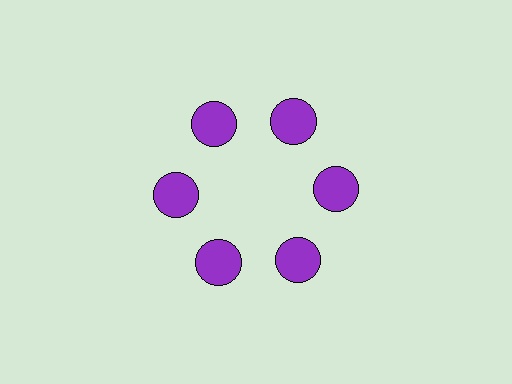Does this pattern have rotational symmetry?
Yes, this pattern has 6-fold rotational symmetry. It looks the same after rotating 60 degrees around the center.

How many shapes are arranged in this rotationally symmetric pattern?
There are 6 shapes, arranged in 6 groups of 1.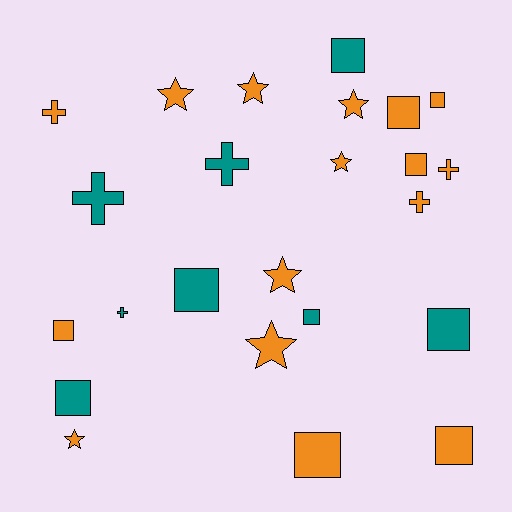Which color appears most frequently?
Orange, with 16 objects.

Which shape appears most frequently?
Square, with 11 objects.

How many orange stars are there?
There are 7 orange stars.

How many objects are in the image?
There are 24 objects.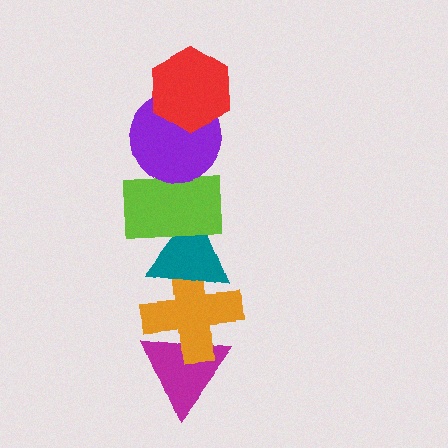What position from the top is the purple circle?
The purple circle is 2nd from the top.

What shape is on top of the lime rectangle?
The purple circle is on top of the lime rectangle.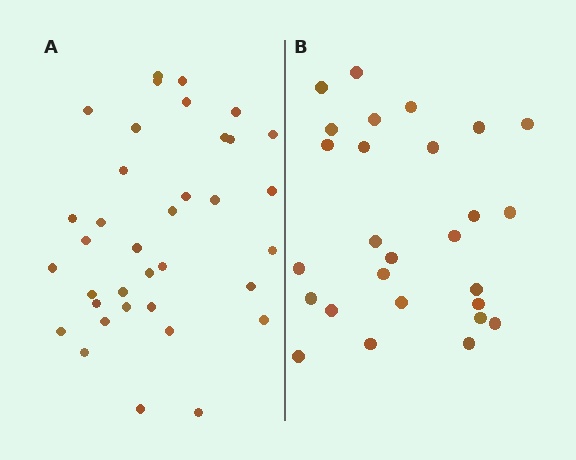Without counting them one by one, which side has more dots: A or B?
Region A (the left region) has more dots.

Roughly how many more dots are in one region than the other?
Region A has roughly 8 or so more dots than region B.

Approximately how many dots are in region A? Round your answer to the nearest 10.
About 40 dots. (The exact count is 36, which rounds to 40.)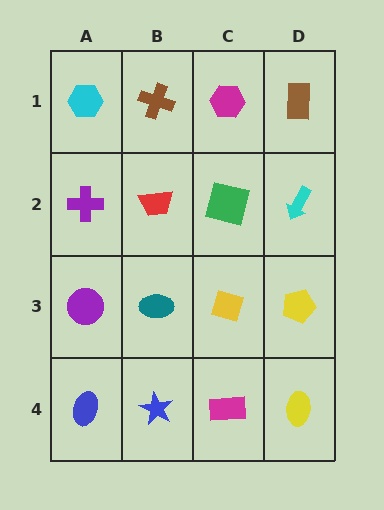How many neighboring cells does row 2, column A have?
3.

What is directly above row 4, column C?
A yellow diamond.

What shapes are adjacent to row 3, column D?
A cyan arrow (row 2, column D), a yellow ellipse (row 4, column D), a yellow diamond (row 3, column C).